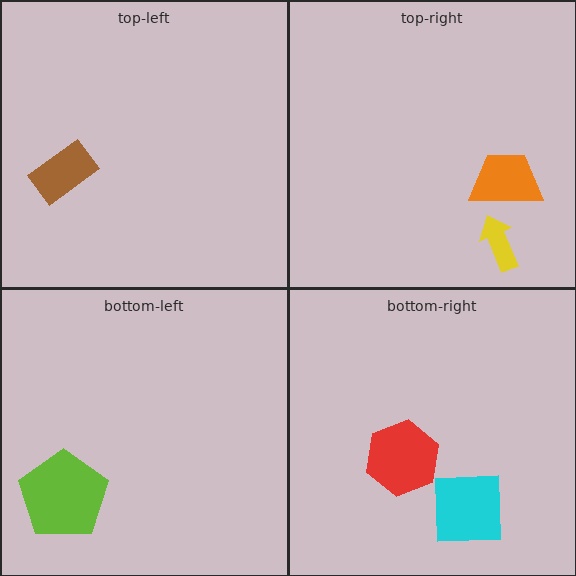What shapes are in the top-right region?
The yellow arrow, the orange trapezoid.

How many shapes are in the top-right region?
2.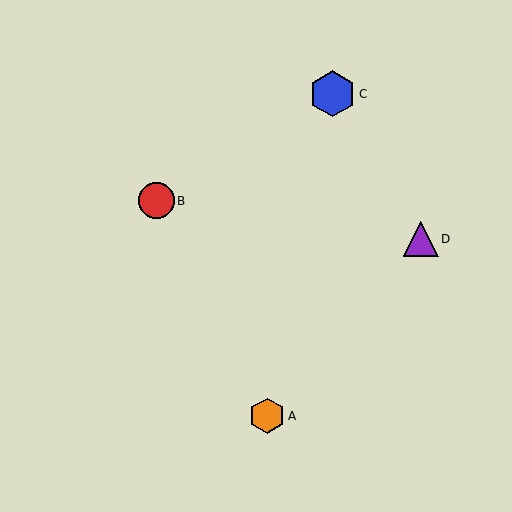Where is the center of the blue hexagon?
The center of the blue hexagon is at (333, 94).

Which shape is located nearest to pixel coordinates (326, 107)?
The blue hexagon (labeled C) at (333, 94) is nearest to that location.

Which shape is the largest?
The blue hexagon (labeled C) is the largest.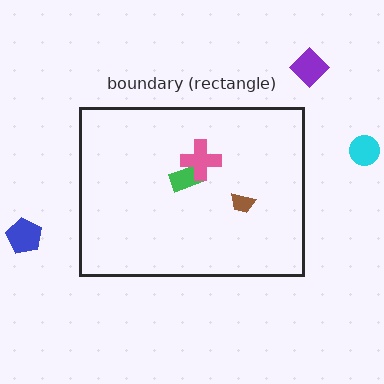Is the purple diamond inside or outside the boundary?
Outside.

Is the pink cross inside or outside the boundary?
Inside.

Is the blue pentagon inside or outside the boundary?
Outside.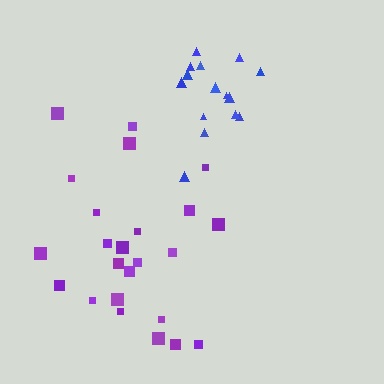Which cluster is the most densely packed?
Blue.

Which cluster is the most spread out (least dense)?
Purple.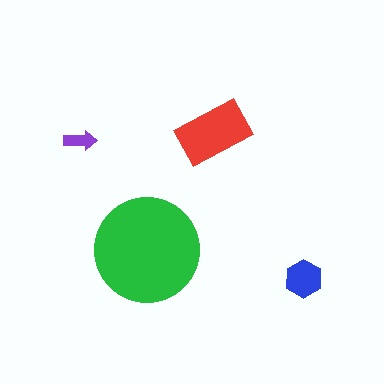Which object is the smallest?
The purple arrow.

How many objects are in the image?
There are 4 objects in the image.